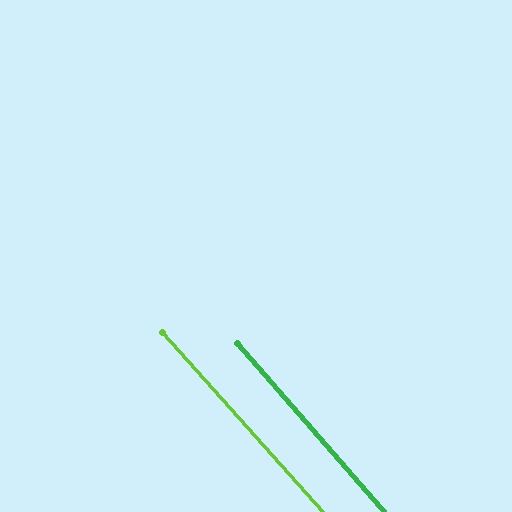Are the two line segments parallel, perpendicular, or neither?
Parallel — their directions differ by only 0.6°.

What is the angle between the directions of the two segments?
Approximately 1 degree.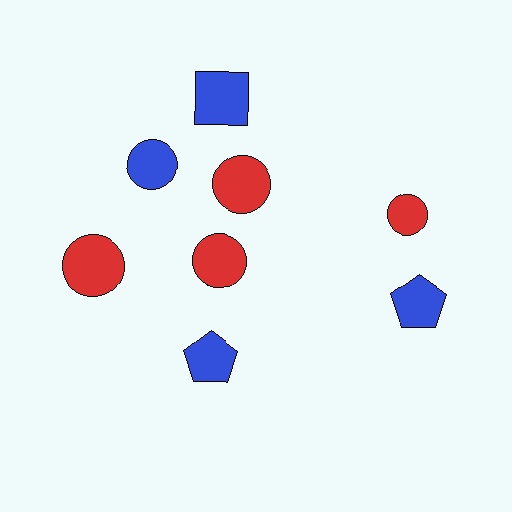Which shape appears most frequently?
Circle, with 5 objects.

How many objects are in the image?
There are 8 objects.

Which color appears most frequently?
Blue, with 4 objects.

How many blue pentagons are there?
There are 2 blue pentagons.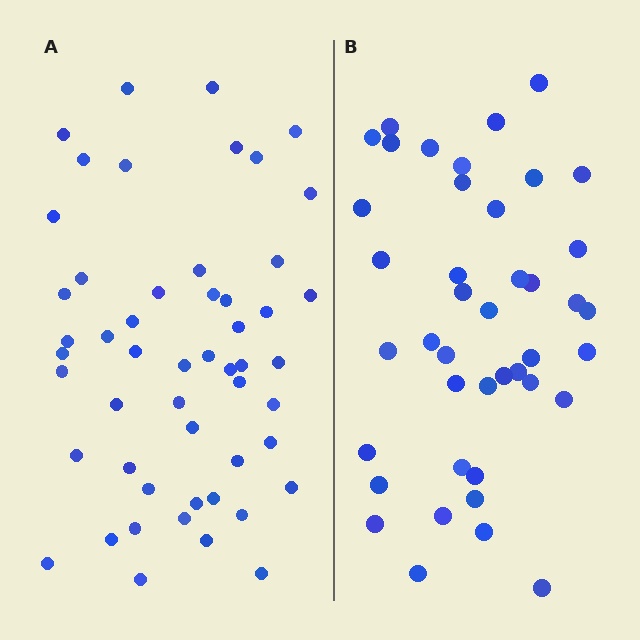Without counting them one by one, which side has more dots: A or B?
Region A (the left region) has more dots.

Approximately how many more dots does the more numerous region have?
Region A has roughly 10 or so more dots than region B.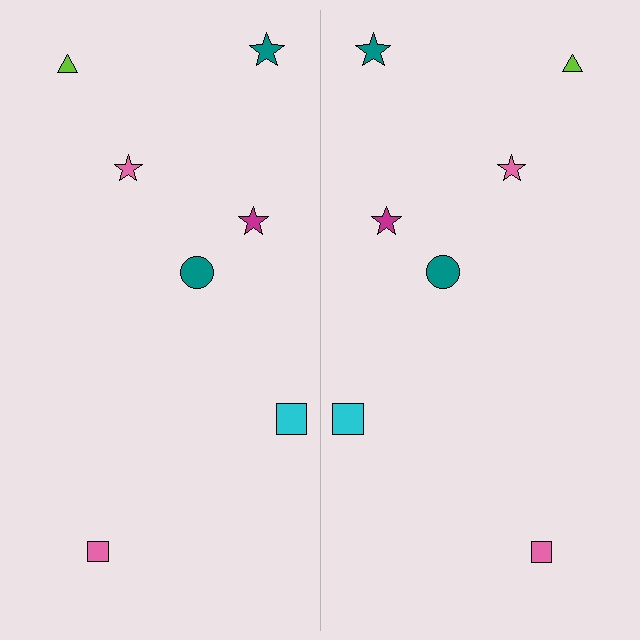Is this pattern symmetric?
Yes, this pattern has bilateral (reflection) symmetry.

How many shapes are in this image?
There are 14 shapes in this image.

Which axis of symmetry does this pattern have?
The pattern has a vertical axis of symmetry running through the center of the image.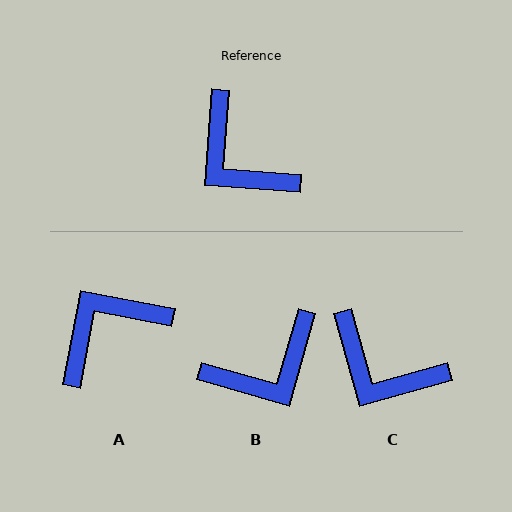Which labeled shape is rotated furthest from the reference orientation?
A, about 97 degrees away.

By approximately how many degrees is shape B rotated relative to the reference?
Approximately 78 degrees counter-clockwise.